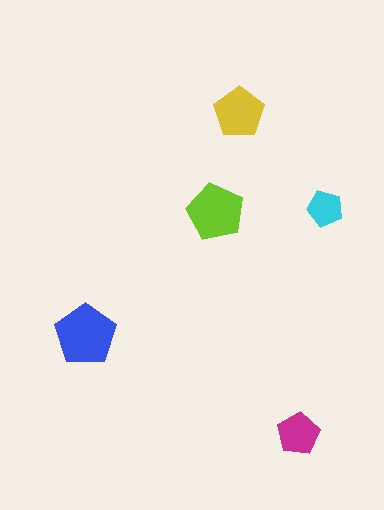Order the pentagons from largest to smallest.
the blue one, the lime one, the yellow one, the magenta one, the cyan one.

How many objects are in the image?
There are 5 objects in the image.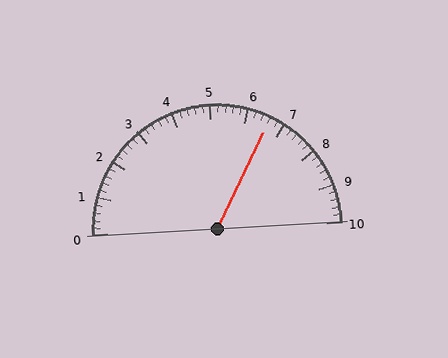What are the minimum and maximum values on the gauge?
The gauge ranges from 0 to 10.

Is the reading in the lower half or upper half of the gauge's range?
The reading is in the upper half of the range (0 to 10).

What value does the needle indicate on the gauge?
The needle indicates approximately 6.6.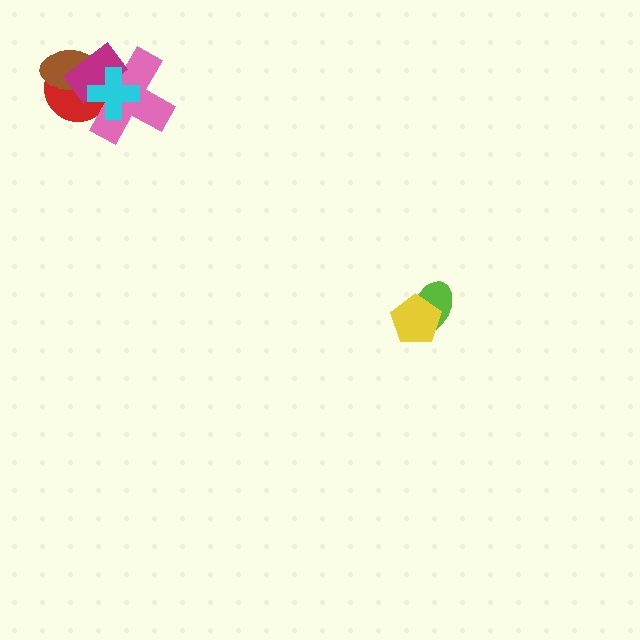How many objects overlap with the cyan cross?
4 objects overlap with the cyan cross.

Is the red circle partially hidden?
Yes, it is partially covered by another shape.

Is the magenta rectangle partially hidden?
Yes, it is partially covered by another shape.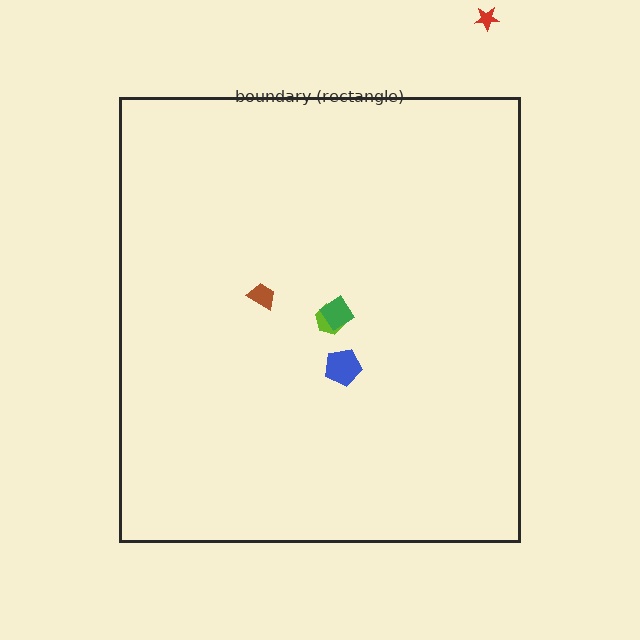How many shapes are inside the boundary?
4 inside, 1 outside.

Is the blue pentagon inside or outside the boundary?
Inside.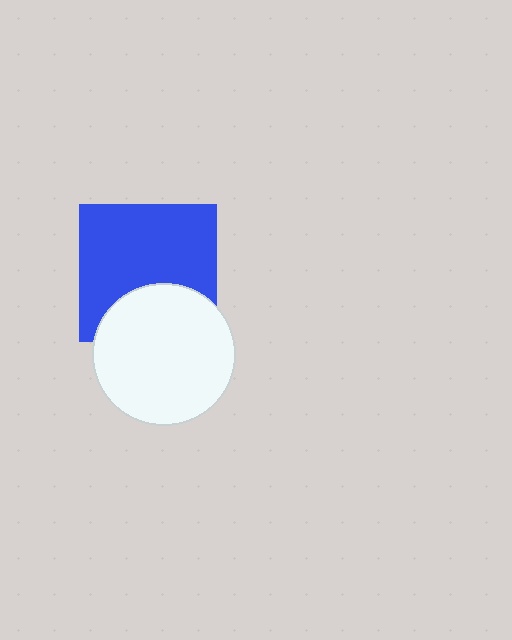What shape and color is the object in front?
The object in front is a white circle.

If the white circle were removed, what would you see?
You would see the complete blue square.